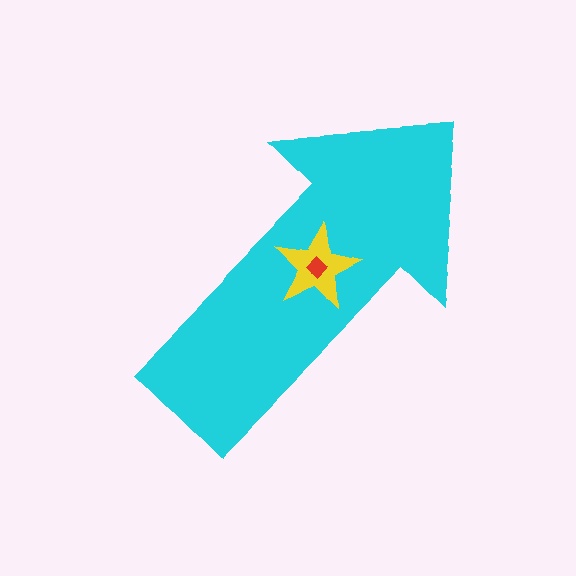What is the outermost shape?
The cyan arrow.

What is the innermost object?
The red diamond.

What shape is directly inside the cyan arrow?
The yellow star.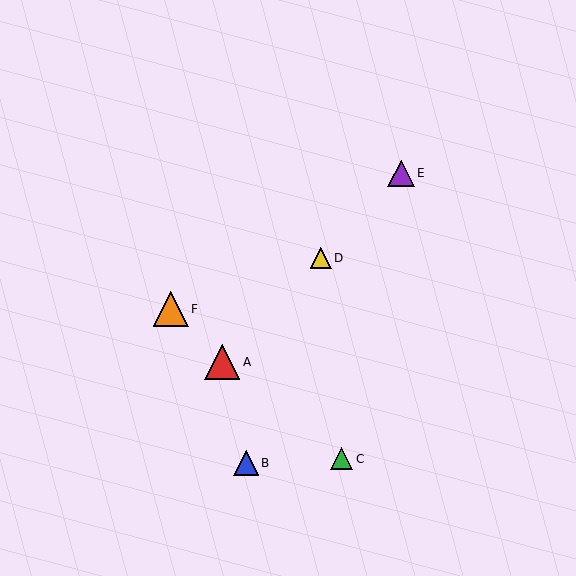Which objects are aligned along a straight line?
Objects A, D, E are aligned along a straight line.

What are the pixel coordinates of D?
Object D is at (321, 258).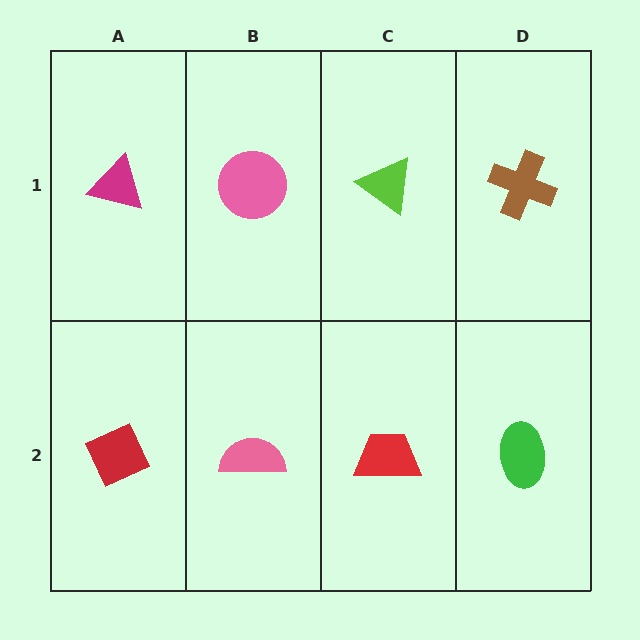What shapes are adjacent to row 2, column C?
A lime triangle (row 1, column C), a pink semicircle (row 2, column B), a green ellipse (row 2, column D).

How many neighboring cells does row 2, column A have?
2.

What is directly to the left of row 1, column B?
A magenta triangle.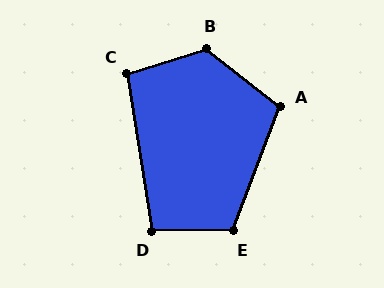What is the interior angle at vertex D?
Approximately 99 degrees (obtuse).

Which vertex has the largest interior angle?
B, at approximately 125 degrees.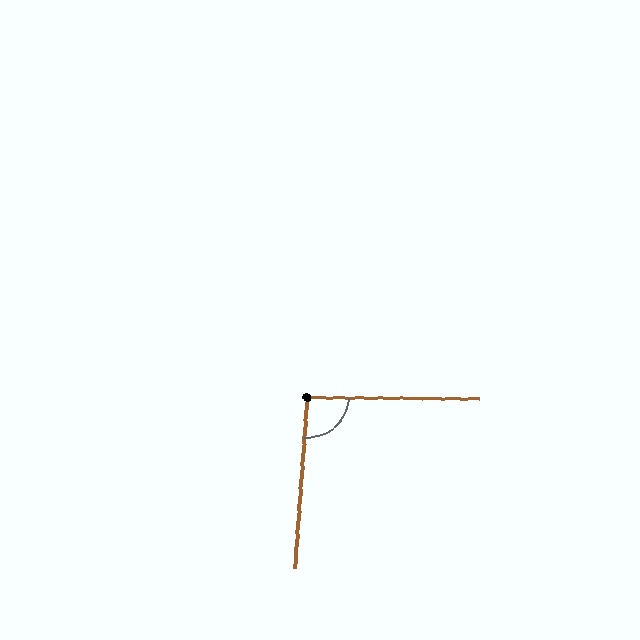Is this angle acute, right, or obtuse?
It is approximately a right angle.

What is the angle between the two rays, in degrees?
Approximately 94 degrees.